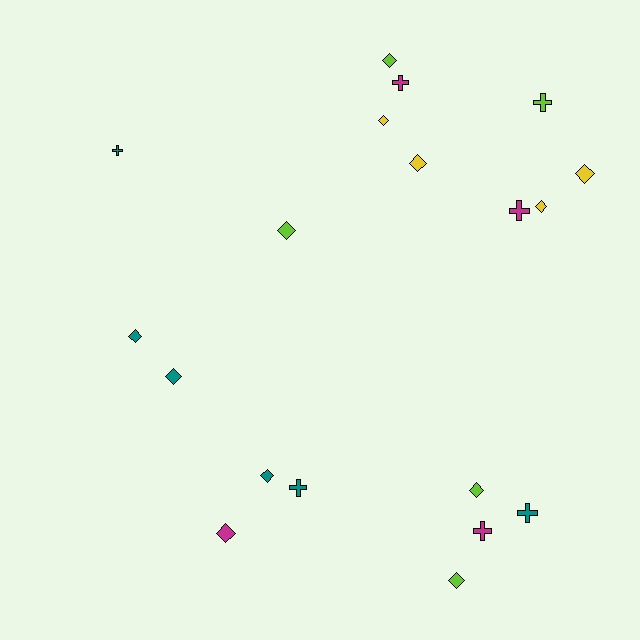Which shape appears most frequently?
Diamond, with 12 objects.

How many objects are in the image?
There are 19 objects.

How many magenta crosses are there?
There are 3 magenta crosses.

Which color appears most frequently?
Teal, with 6 objects.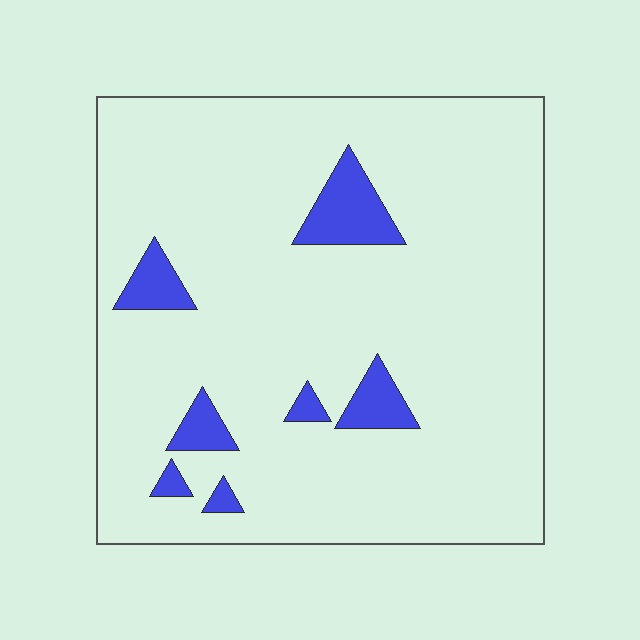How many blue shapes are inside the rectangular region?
7.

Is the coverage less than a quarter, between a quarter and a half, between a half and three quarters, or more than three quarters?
Less than a quarter.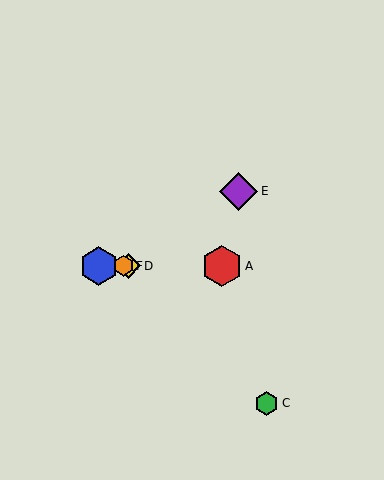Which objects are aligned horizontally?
Objects A, B, D, F are aligned horizontally.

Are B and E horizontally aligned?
No, B is at y≈266 and E is at y≈191.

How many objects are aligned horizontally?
4 objects (A, B, D, F) are aligned horizontally.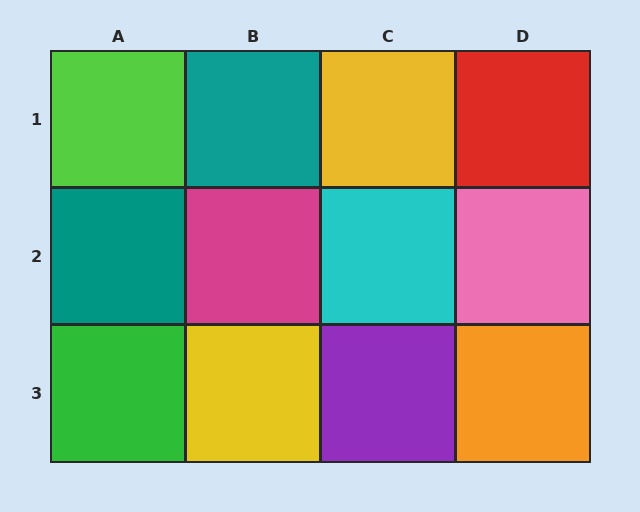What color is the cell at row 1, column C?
Yellow.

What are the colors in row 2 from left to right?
Teal, magenta, cyan, pink.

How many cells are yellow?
2 cells are yellow.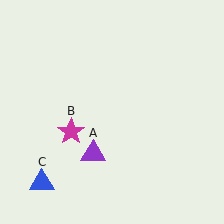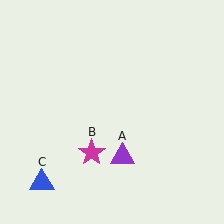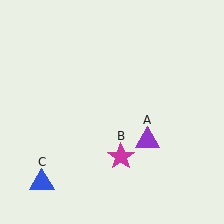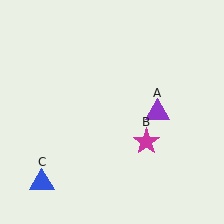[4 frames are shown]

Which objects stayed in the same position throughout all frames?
Blue triangle (object C) remained stationary.